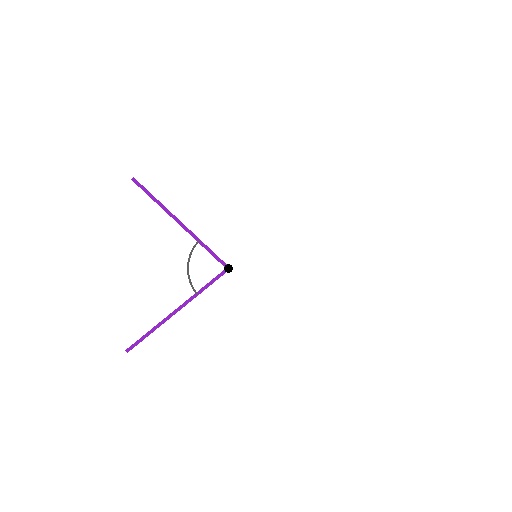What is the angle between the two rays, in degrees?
Approximately 83 degrees.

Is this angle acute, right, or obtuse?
It is acute.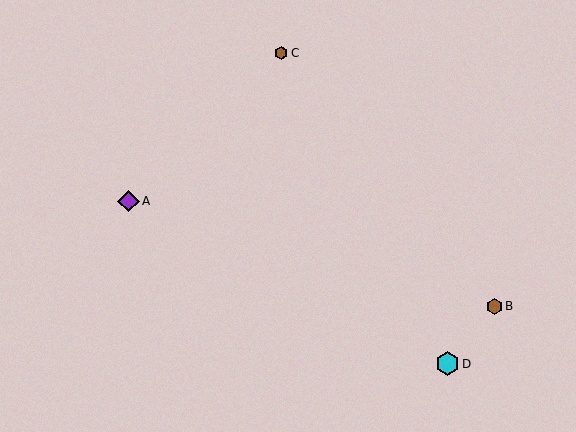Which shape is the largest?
The cyan hexagon (labeled D) is the largest.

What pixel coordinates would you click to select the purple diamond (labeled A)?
Click at (129, 201) to select the purple diamond A.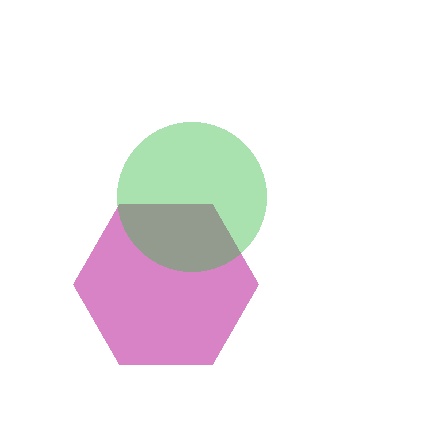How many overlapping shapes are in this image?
There are 2 overlapping shapes in the image.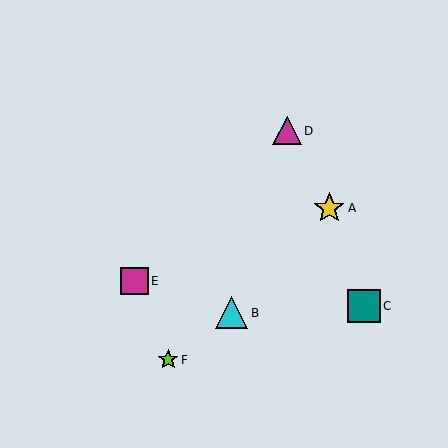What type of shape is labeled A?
Shape A is a yellow star.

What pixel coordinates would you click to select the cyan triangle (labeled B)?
Click at (232, 313) to select the cyan triangle B.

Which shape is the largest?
The teal square (labeled C) is the largest.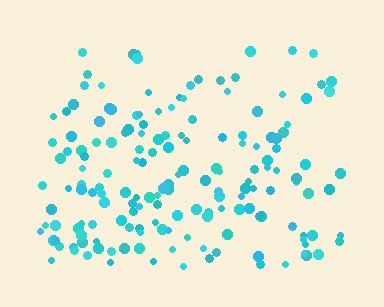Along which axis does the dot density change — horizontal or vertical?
Vertical.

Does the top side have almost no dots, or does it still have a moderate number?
Still a moderate number, just noticeably fewer than the bottom.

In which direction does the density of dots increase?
From top to bottom, with the bottom side densest.